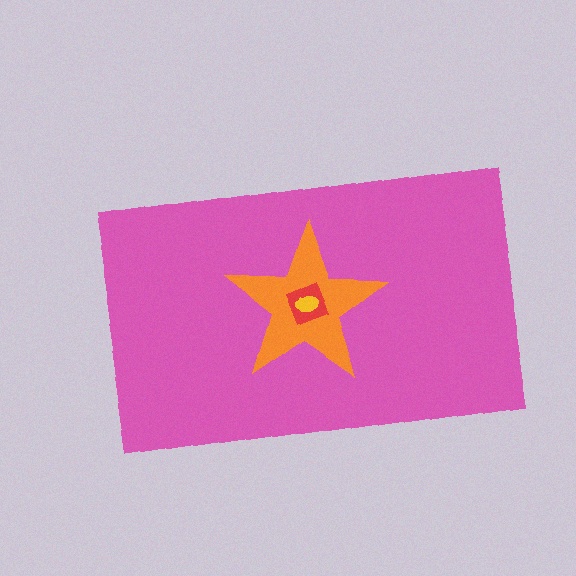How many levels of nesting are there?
4.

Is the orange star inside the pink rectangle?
Yes.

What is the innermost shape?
The yellow ellipse.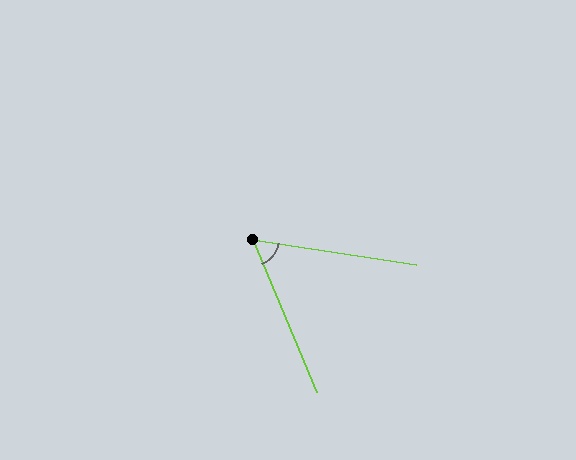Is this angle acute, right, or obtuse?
It is acute.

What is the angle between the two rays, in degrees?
Approximately 59 degrees.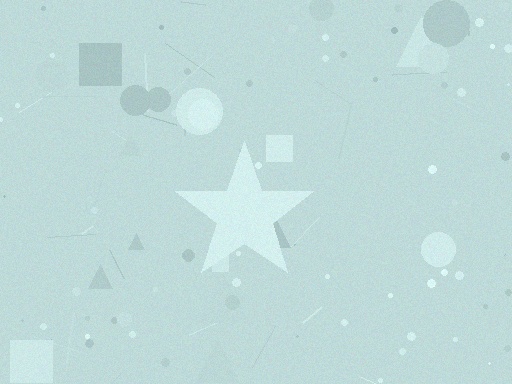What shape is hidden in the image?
A star is hidden in the image.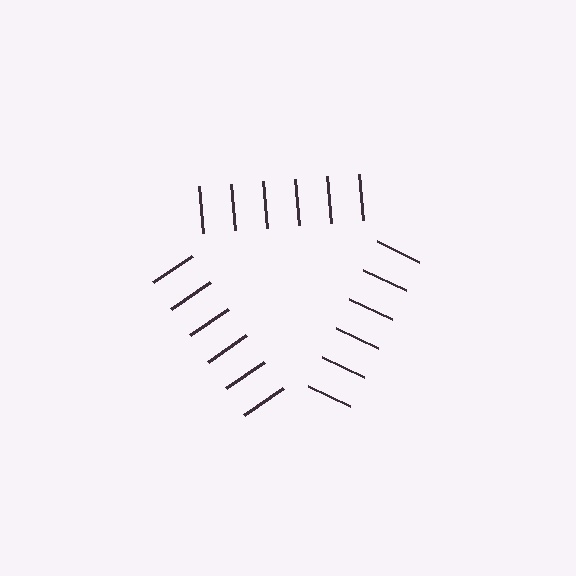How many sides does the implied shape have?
3 sides — the line-ends trace a triangle.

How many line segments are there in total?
18 — 6 along each of the 3 edges.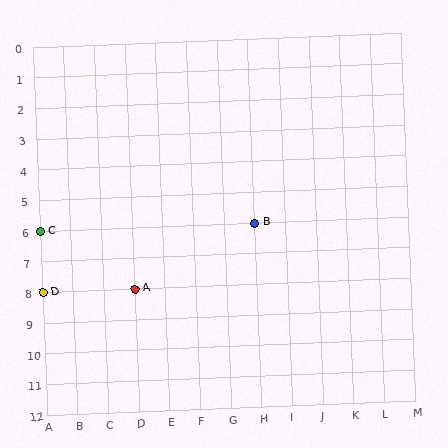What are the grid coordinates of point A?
Point A is at grid coordinates (D, 8).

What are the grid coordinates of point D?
Point D is at grid coordinates (A, 8).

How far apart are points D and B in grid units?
Points D and B are 7 columns and 2 rows apart (about 7.3 grid units diagonally).